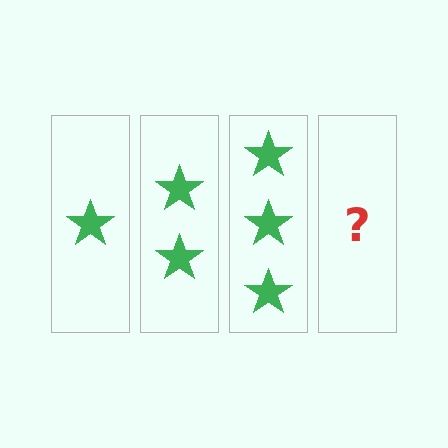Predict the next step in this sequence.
The next step is 4 stars.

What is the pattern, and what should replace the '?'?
The pattern is that each step adds one more star. The '?' should be 4 stars.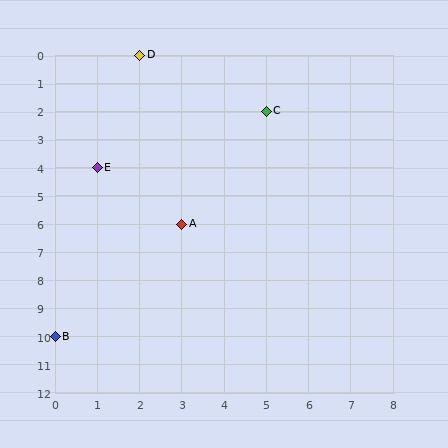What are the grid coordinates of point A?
Point A is at grid coordinates (3, 6).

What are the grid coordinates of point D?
Point D is at grid coordinates (2, 0).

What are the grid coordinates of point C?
Point C is at grid coordinates (5, 2).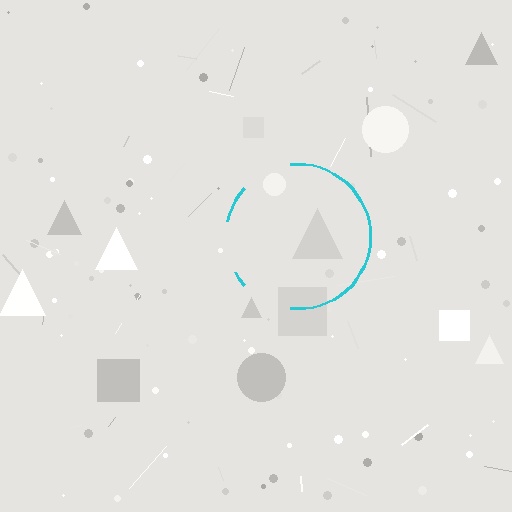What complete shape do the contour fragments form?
The contour fragments form a circle.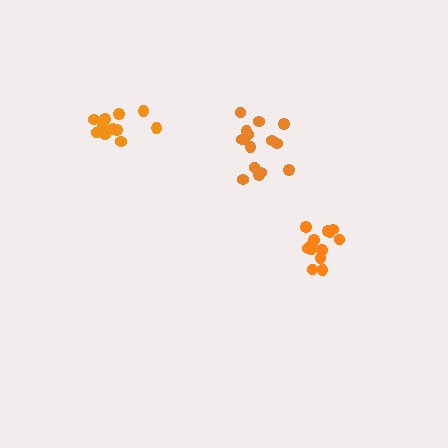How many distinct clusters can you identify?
There are 3 distinct clusters.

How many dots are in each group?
Group 1: 13 dots, Group 2: 11 dots, Group 3: 15 dots (39 total).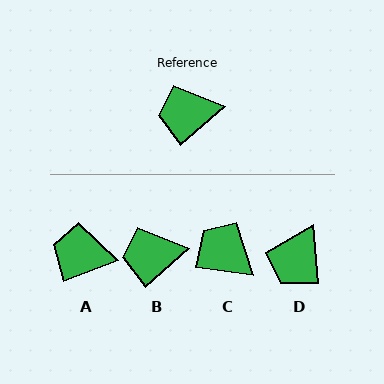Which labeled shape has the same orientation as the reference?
B.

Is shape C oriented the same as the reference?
No, it is off by about 49 degrees.